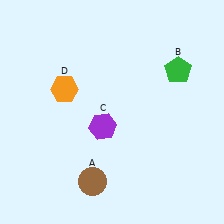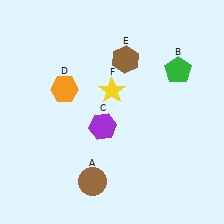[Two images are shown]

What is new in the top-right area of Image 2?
A brown hexagon (E) was added in the top-right area of Image 2.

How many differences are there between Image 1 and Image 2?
There are 2 differences between the two images.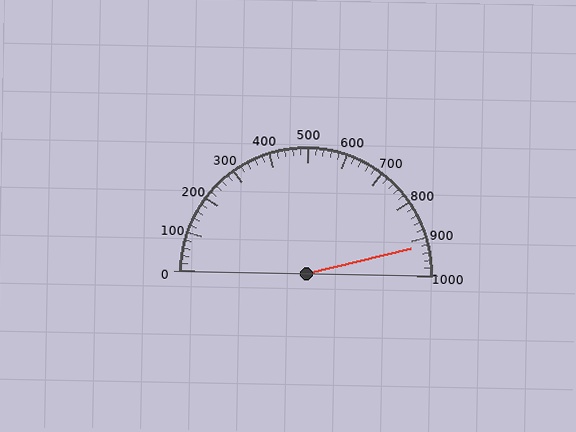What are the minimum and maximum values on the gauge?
The gauge ranges from 0 to 1000.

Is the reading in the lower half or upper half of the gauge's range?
The reading is in the upper half of the range (0 to 1000).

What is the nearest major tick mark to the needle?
The nearest major tick mark is 900.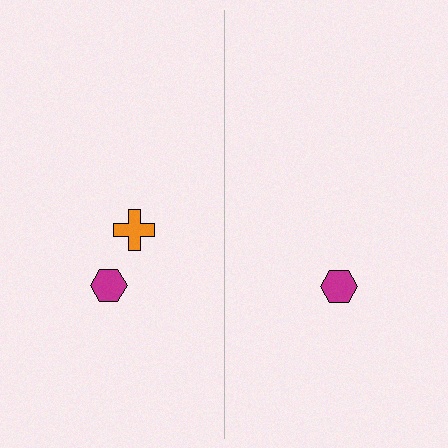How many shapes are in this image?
There are 3 shapes in this image.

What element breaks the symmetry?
A orange cross is missing from the right side.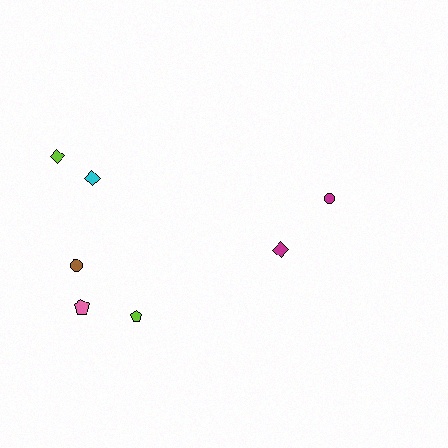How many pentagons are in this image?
There are 2 pentagons.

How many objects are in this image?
There are 7 objects.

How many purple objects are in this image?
There are no purple objects.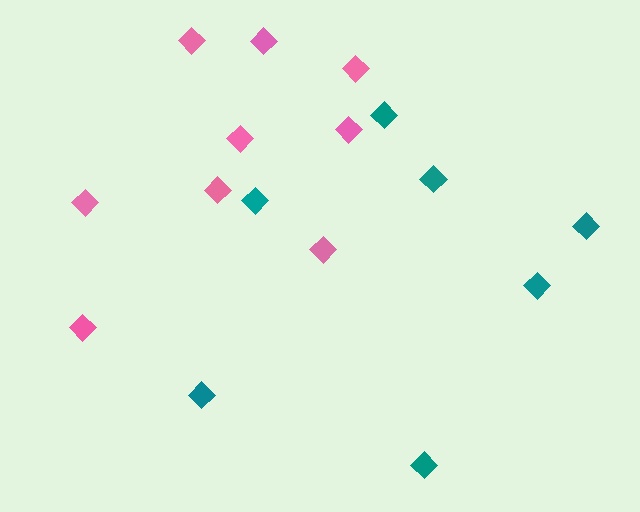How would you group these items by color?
There are 2 groups: one group of pink diamonds (9) and one group of teal diamonds (7).